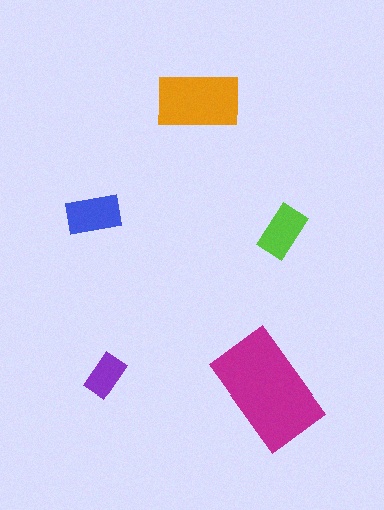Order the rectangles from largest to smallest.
the magenta one, the orange one, the blue one, the lime one, the purple one.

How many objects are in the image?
There are 5 objects in the image.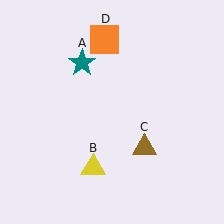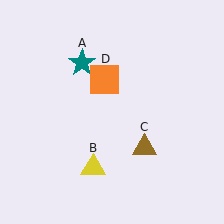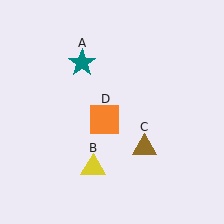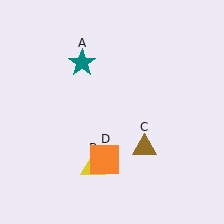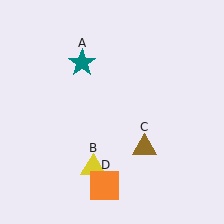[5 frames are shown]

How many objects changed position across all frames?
1 object changed position: orange square (object D).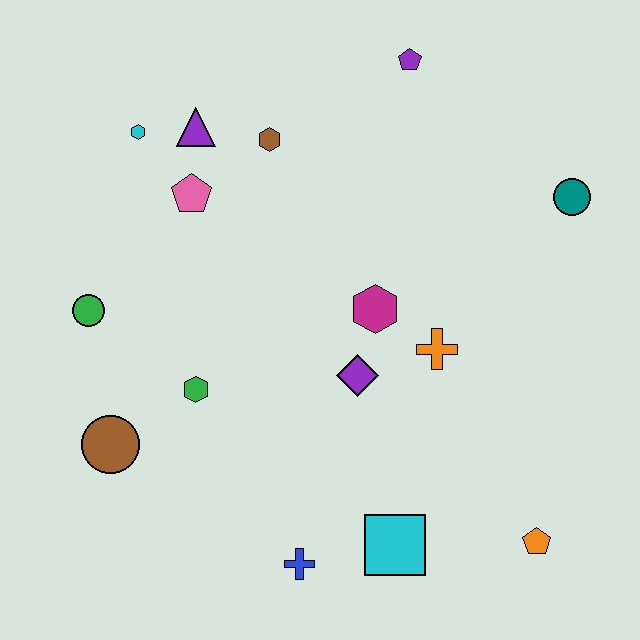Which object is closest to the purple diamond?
The magenta hexagon is closest to the purple diamond.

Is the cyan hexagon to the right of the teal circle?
No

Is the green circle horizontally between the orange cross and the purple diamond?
No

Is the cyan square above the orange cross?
No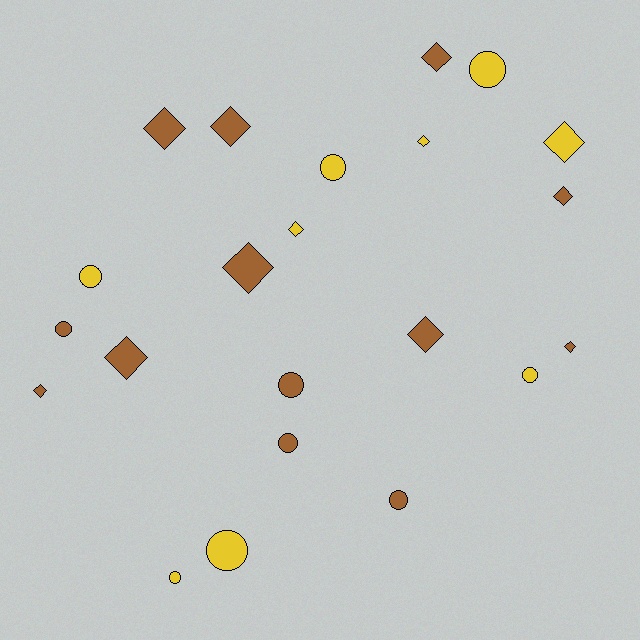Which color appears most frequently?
Brown, with 13 objects.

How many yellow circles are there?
There are 6 yellow circles.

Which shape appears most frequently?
Diamond, with 12 objects.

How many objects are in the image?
There are 22 objects.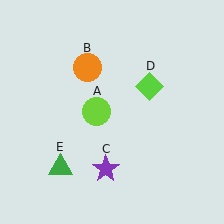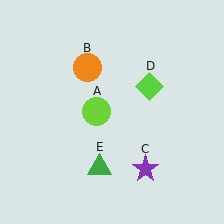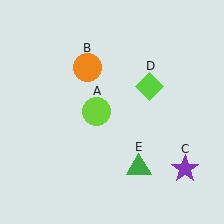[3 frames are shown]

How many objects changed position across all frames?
2 objects changed position: purple star (object C), green triangle (object E).